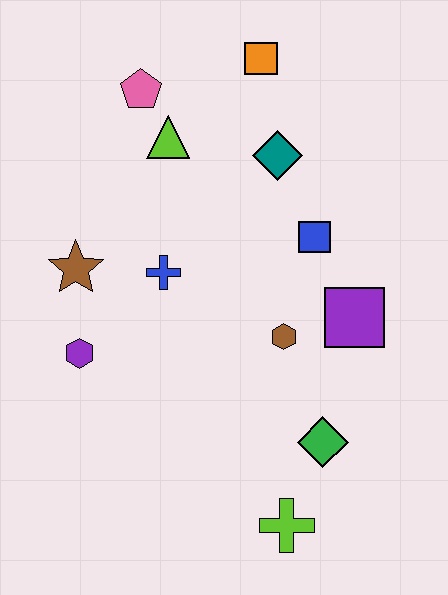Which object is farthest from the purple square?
The pink pentagon is farthest from the purple square.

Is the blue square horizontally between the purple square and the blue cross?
Yes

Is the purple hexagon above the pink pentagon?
No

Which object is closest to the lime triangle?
The pink pentagon is closest to the lime triangle.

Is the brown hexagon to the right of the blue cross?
Yes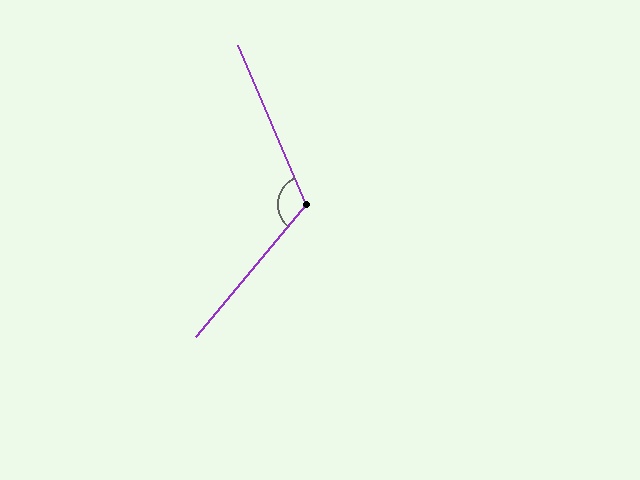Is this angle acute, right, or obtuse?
It is obtuse.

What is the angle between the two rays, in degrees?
Approximately 117 degrees.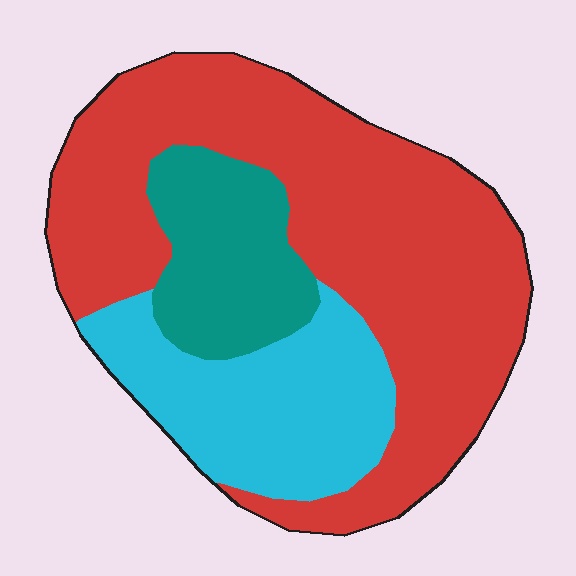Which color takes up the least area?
Teal, at roughly 15%.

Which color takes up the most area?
Red, at roughly 60%.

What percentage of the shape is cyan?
Cyan covers around 25% of the shape.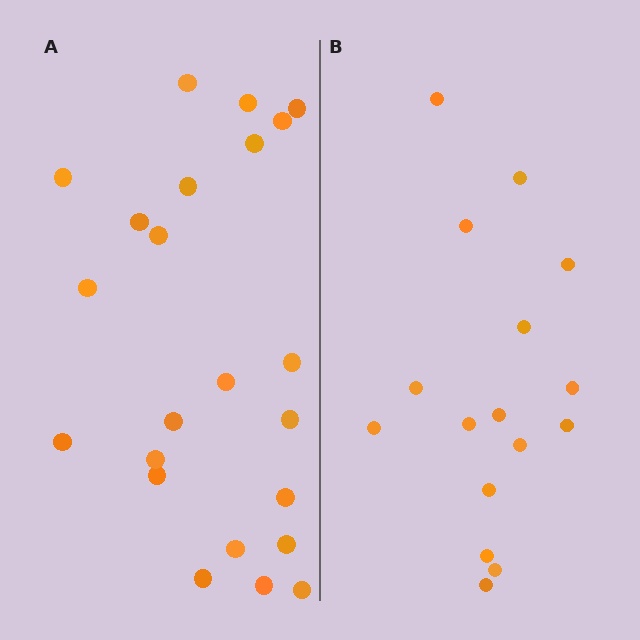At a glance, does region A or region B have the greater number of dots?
Region A (the left region) has more dots.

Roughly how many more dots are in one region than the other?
Region A has roughly 8 or so more dots than region B.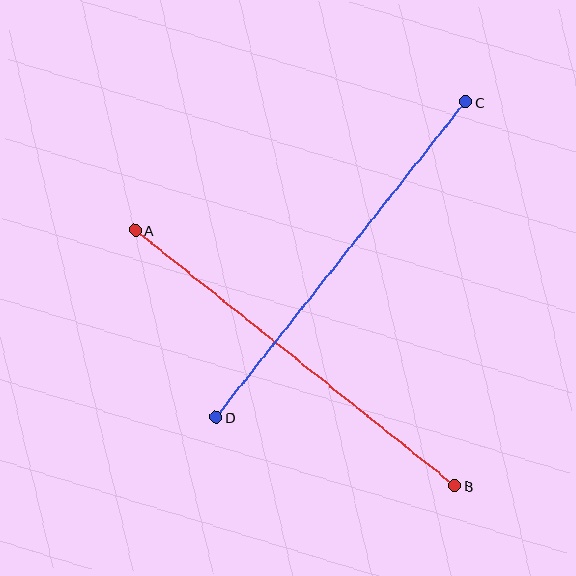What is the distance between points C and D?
The distance is approximately 402 pixels.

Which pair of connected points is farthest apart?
Points A and B are farthest apart.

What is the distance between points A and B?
The distance is approximately 409 pixels.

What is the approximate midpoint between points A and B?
The midpoint is at approximately (295, 358) pixels.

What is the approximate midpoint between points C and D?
The midpoint is at approximately (341, 259) pixels.